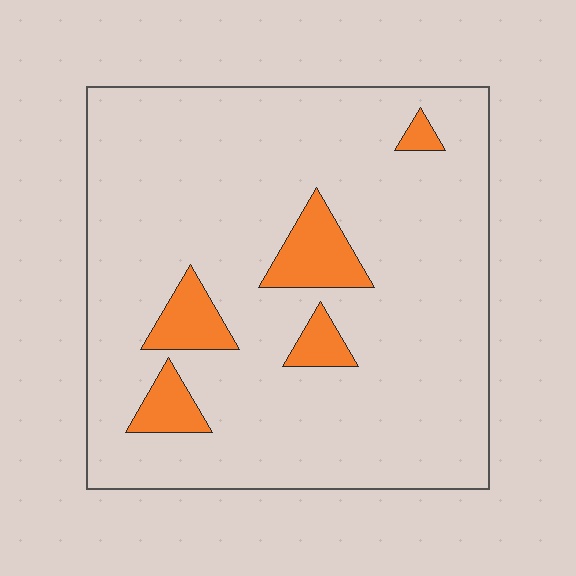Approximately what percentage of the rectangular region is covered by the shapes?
Approximately 10%.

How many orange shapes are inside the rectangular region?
5.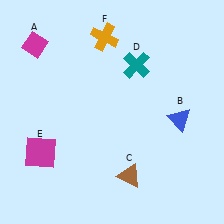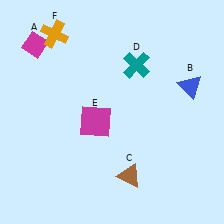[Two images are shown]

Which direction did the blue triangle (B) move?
The blue triangle (B) moved up.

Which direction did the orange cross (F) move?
The orange cross (F) moved left.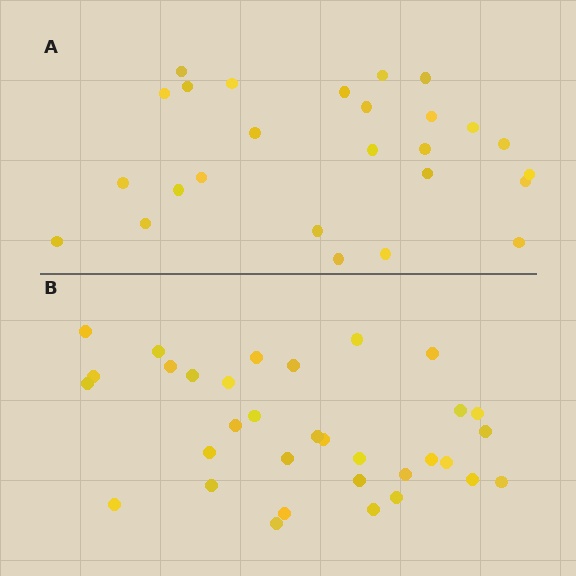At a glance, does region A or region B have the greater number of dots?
Region B (the bottom region) has more dots.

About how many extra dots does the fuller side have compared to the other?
Region B has roughly 8 or so more dots than region A.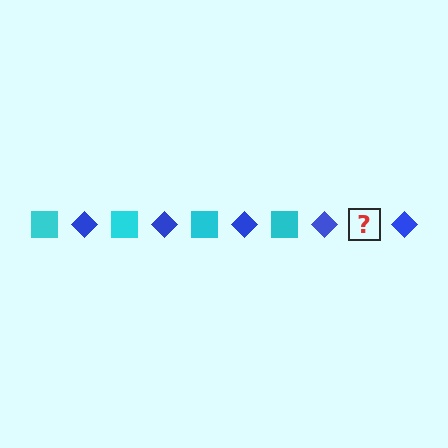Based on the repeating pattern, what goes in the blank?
The blank should be a cyan square.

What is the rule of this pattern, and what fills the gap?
The rule is that the pattern alternates between cyan square and blue diamond. The gap should be filled with a cyan square.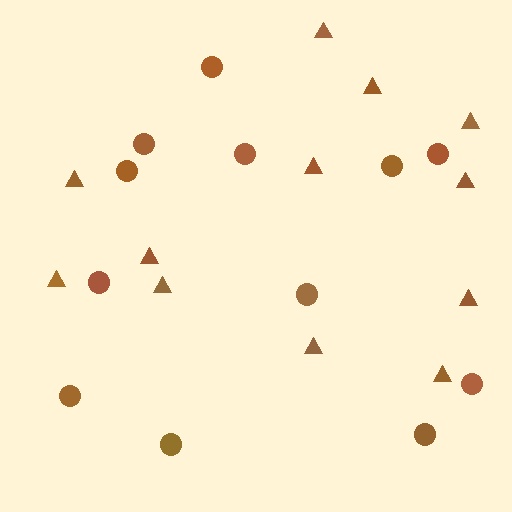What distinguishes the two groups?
There are 2 groups: one group of circles (12) and one group of triangles (12).